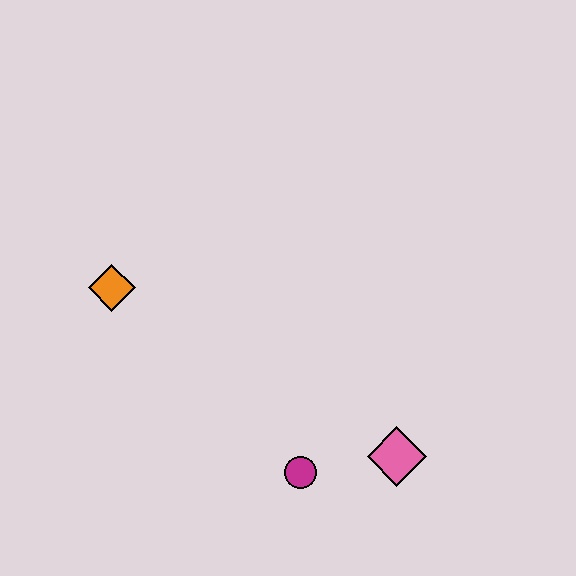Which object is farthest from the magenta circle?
The orange diamond is farthest from the magenta circle.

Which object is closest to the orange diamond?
The magenta circle is closest to the orange diamond.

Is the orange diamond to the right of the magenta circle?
No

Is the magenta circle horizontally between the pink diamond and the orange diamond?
Yes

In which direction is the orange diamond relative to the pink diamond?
The orange diamond is to the left of the pink diamond.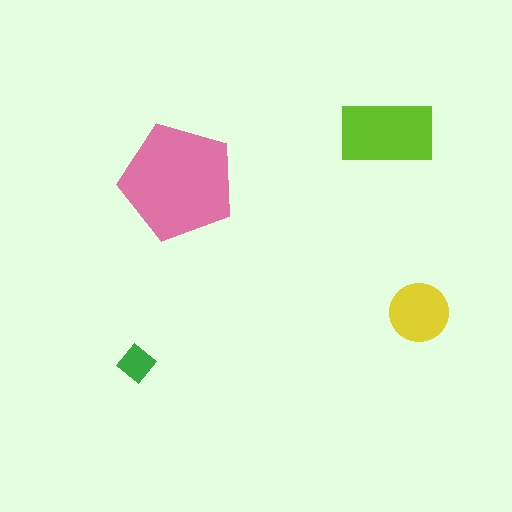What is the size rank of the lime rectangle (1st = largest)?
2nd.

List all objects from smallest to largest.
The green diamond, the yellow circle, the lime rectangle, the pink pentagon.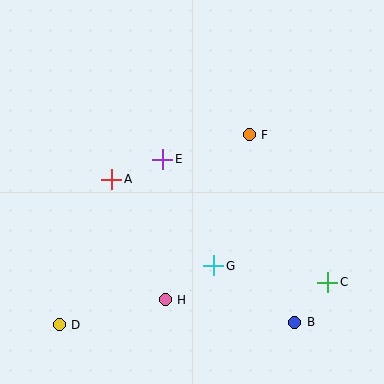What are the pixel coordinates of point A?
Point A is at (112, 179).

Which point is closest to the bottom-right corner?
Point B is closest to the bottom-right corner.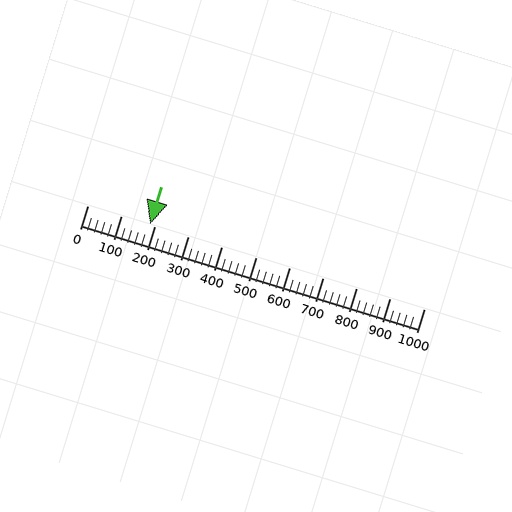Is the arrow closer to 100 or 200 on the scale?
The arrow is closer to 200.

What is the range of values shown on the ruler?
The ruler shows values from 0 to 1000.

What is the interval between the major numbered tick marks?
The major tick marks are spaced 100 units apart.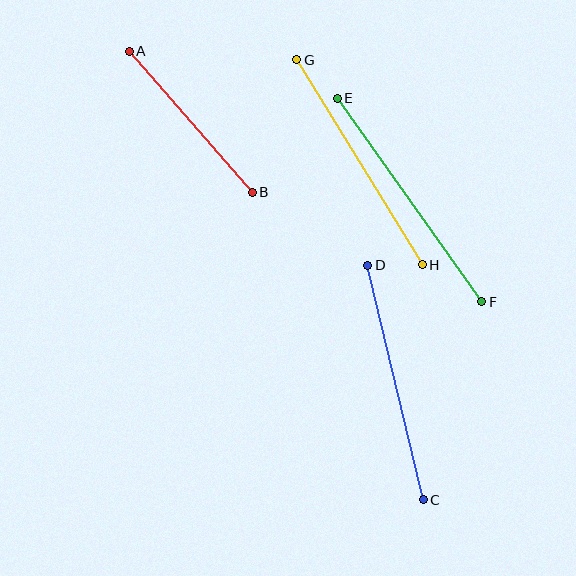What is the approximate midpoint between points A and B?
The midpoint is at approximately (191, 122) pixels.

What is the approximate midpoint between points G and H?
The midpoint is at approximately (360, 162) pixels.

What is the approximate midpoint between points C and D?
The midpoint is at approximately (395, 382) pixels.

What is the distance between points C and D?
The distance is approximately 241 pixels.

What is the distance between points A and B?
The distance is approximately 187 pixels.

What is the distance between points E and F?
The distance is approximately 250 pixels.